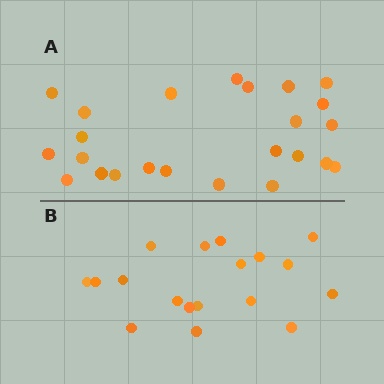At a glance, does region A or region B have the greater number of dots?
Region A (the top region) has more dots.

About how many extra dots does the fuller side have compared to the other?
Region A has about 6 more dots than region B.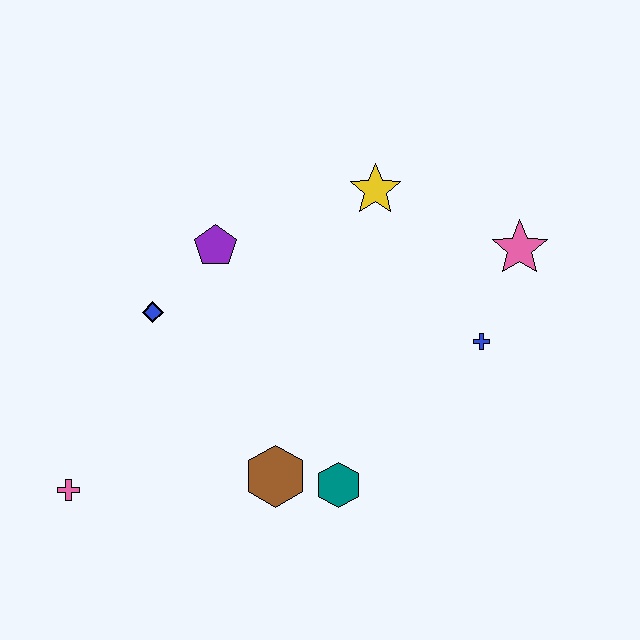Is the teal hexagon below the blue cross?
Yes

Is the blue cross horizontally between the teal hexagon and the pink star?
Yes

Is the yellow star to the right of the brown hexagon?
Yes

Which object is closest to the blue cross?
The pink star is closest to the blue cross.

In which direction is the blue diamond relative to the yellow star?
The blue diamond is to the left of the yellow star.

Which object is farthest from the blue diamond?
The pink star is farthest from the blue diamond.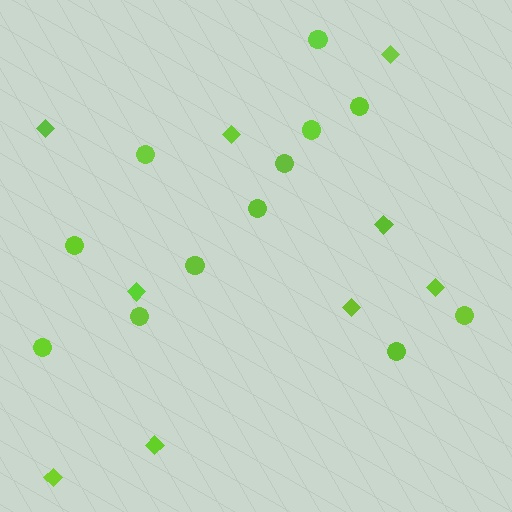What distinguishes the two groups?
There are 2 groups: one group of circles (12) and one group of diamonds (9).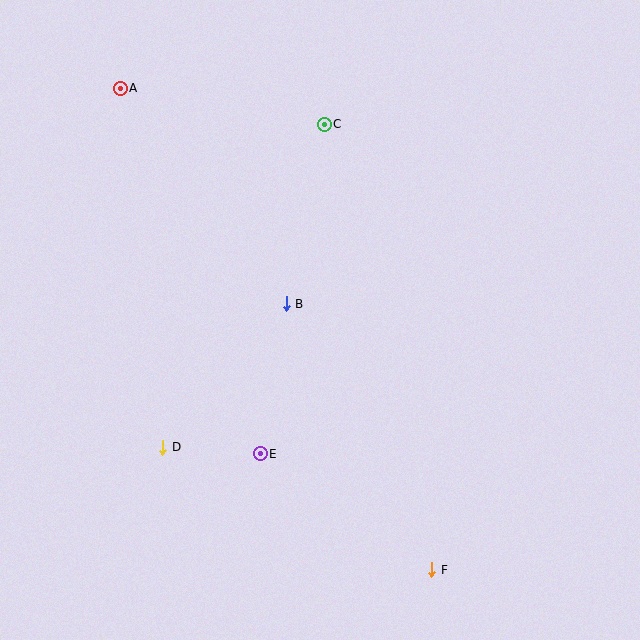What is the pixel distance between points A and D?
The distance between A and D is 361 pixels.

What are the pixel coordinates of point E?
Point E is at (260, 454).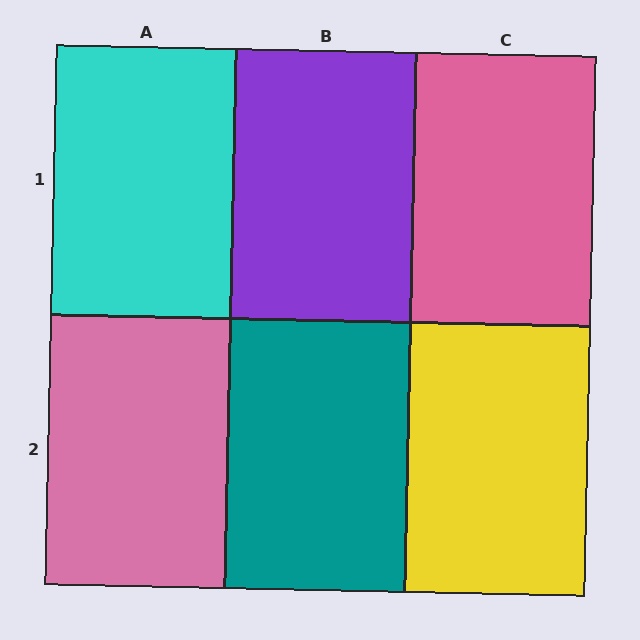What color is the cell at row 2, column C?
Yellow.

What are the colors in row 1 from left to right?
Cyan, purple, pink.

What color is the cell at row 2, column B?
Teal.